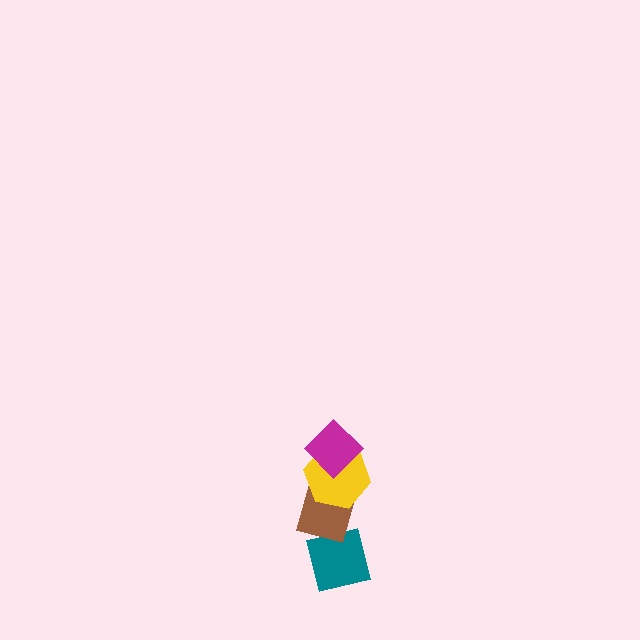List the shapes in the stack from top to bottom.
From top to bottom: the magenta diamond, the yellow hexagon, the brown diamond, the teal square.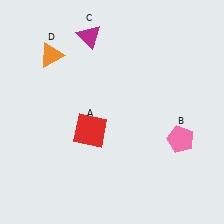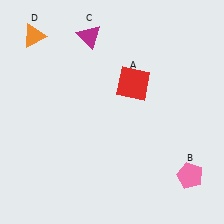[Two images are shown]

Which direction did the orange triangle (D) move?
The orange triangle (D) moved up.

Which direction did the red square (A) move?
The red square (A) moved up.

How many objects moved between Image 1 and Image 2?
3 objects moved between the two images.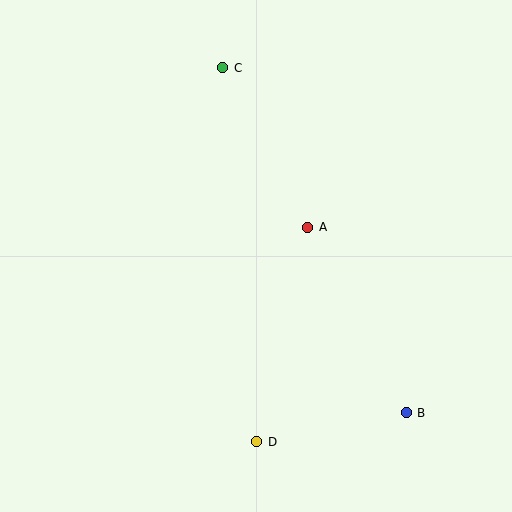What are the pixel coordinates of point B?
Point B is at (406, 413).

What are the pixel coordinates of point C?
Point C is at (223, 68).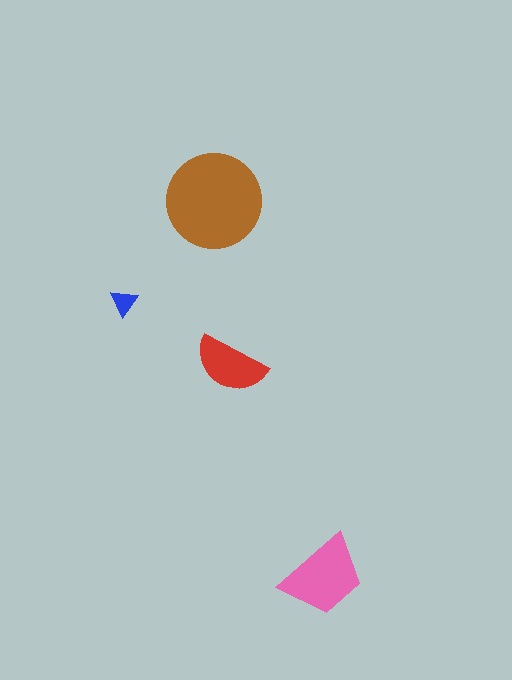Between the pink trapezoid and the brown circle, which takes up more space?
The brown circle.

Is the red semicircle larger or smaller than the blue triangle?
Larger.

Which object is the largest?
The brown circle.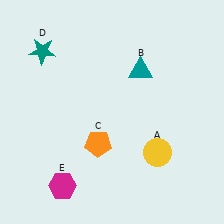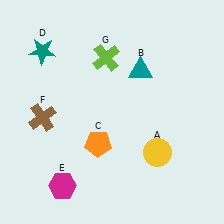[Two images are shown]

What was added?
A brown cross (F), a lime cross (G) were added in Image 2.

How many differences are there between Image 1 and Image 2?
There are 2 differences between the two images.